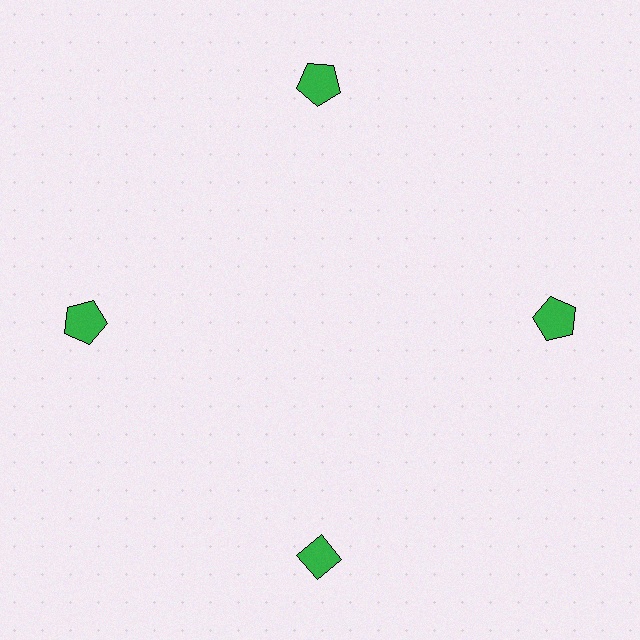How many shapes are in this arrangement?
There are 4 shapes arranged in a ring pattern.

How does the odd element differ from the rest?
It has a different shape: diamond instead of pentagon.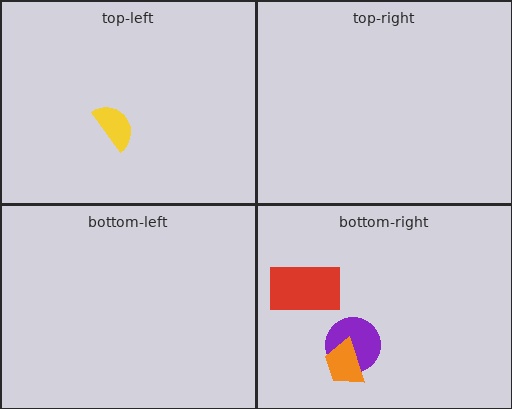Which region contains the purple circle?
The bottom-right region.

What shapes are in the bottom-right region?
The red rectangle, the purple circle, the orange trapezoid.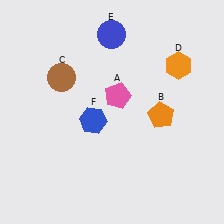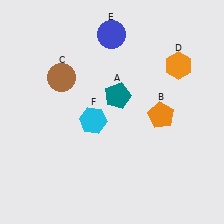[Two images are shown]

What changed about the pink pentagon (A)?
In Image 1, A is pink. In Image 2, it changed to teal.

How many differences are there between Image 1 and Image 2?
There are 2 differences between the two images.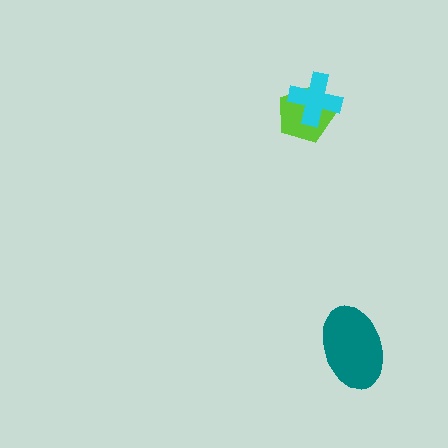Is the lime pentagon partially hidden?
Yes, it is partially covered by another shape.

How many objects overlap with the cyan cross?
1 object overlaps with the cyan cross.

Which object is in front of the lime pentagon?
The cyan cross is in front of the lime pentagon.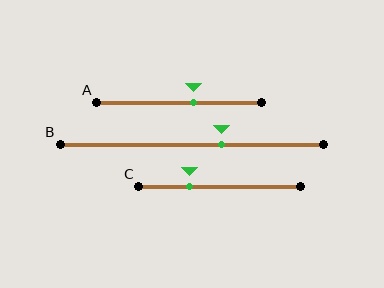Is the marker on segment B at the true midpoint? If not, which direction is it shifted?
No, the marker on segment B is shifted to the right by about 11% of the segment length.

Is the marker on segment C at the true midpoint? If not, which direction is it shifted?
No, the marker on segment C is shifted to the left by about 19% of the segment length.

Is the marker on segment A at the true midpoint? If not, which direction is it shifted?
No, the marker on segment A is shifted to the right by about 9% of the segment length.